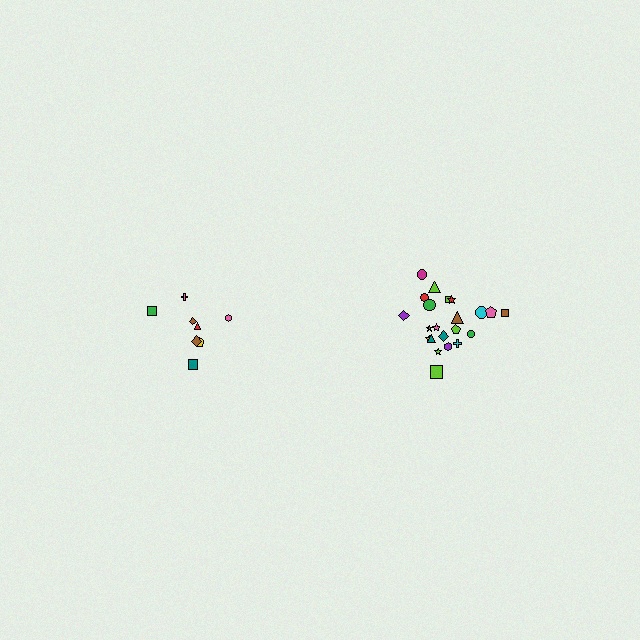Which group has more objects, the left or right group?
The right group.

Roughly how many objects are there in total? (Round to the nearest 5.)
Roughly 30 objects in total.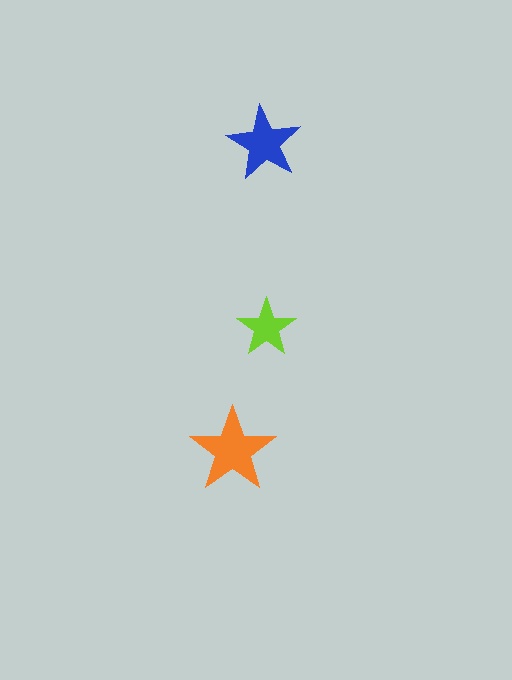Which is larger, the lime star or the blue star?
The blue one.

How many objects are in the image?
There are 3 objects in the image.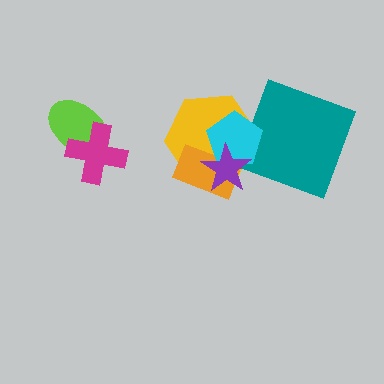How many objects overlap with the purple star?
3 objects overlap with the purple star.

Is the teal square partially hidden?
Yes, it is partially covered by another shape.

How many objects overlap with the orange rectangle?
3 objects overlap with the orange rectangle.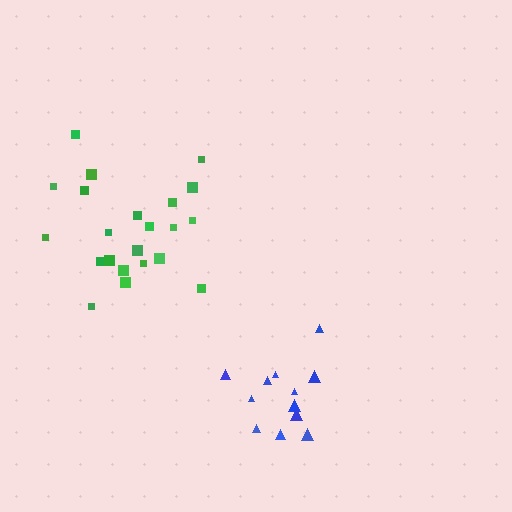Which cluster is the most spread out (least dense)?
Blue.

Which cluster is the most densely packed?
Green.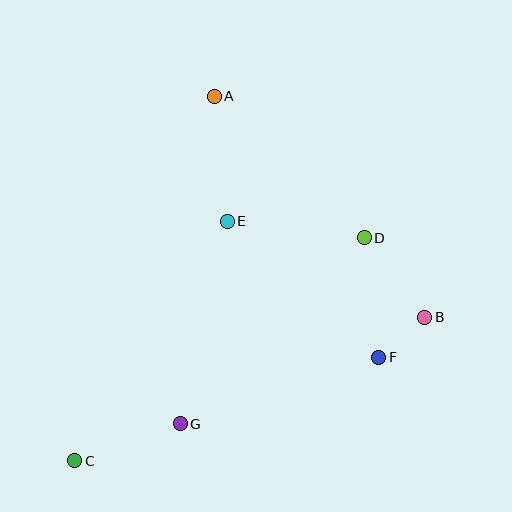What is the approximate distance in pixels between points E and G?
The distance between E and G is approximately 208 pixels.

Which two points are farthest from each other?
Points A and C are farthest from each other.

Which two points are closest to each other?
Points B and F are closest to each other.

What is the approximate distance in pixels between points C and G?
The distance between C and G is approximately 112 pixels.